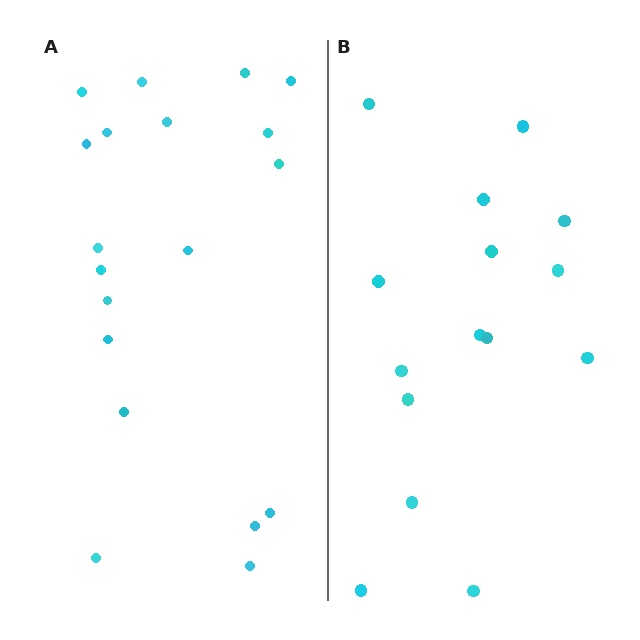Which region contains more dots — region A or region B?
Region A (the left region) has more dots.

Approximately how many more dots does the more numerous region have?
Region A has about 4 more dots than region B.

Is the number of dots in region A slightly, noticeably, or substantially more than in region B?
Region A has noticeably more, but not dramatically so. The ratio is roughly 1.3 to 1.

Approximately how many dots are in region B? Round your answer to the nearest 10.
About 20 dots. (The exact count is 15, which rounds to 20.)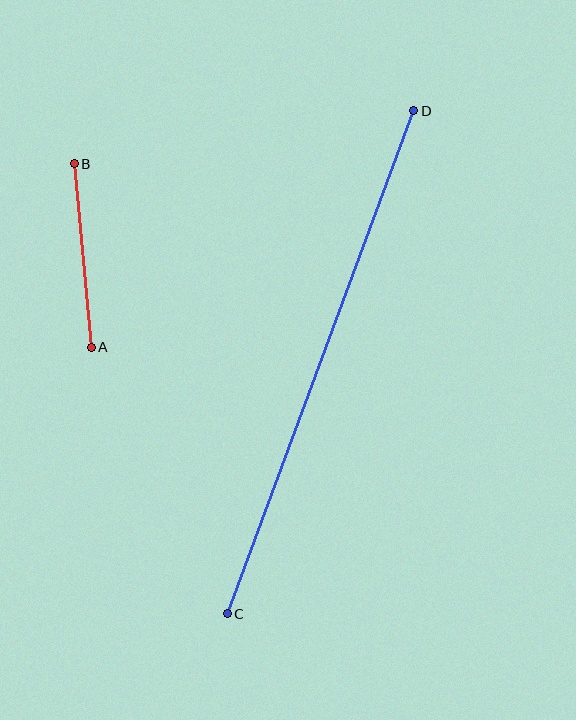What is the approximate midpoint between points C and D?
The midpoint is at approximately (321, 362) pixels.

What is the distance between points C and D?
The distance is approximately 536 pixels.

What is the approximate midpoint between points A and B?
The midpoint is at approximately (83, 255) pixels.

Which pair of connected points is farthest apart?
Points C and D are farthest apart.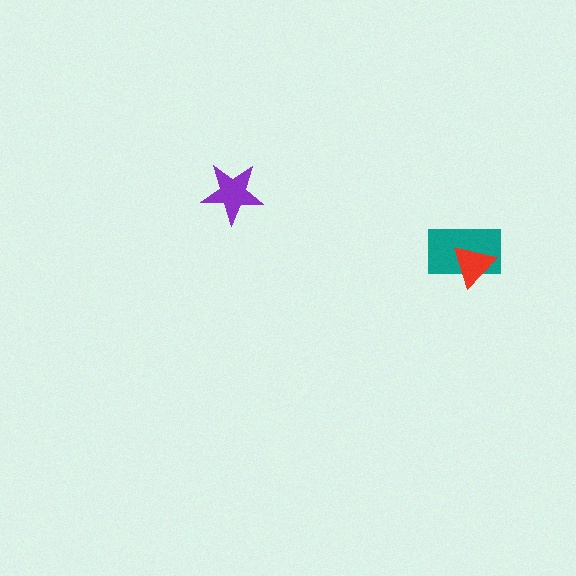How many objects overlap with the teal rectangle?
1 object overlaps with the teal rectangle.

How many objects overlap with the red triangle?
1 object overlaps with the red triangle.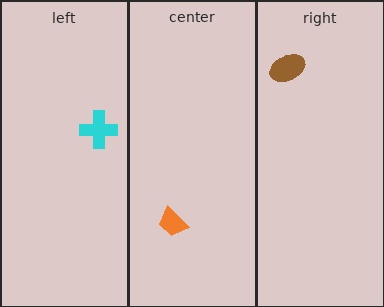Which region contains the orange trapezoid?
The center region.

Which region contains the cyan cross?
The left region.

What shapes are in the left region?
The cyan cross.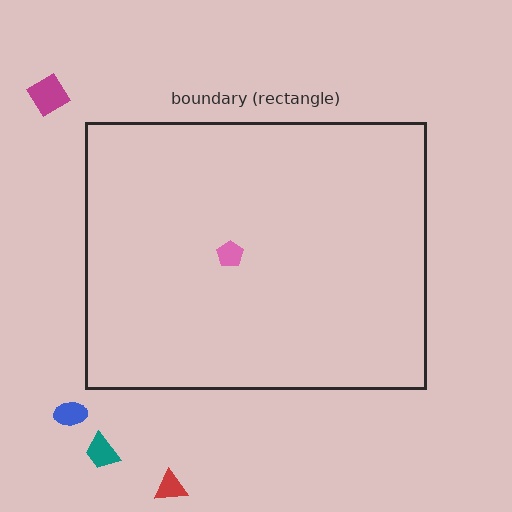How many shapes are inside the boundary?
1 inside, 4 outside.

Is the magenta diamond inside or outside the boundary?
Outside.